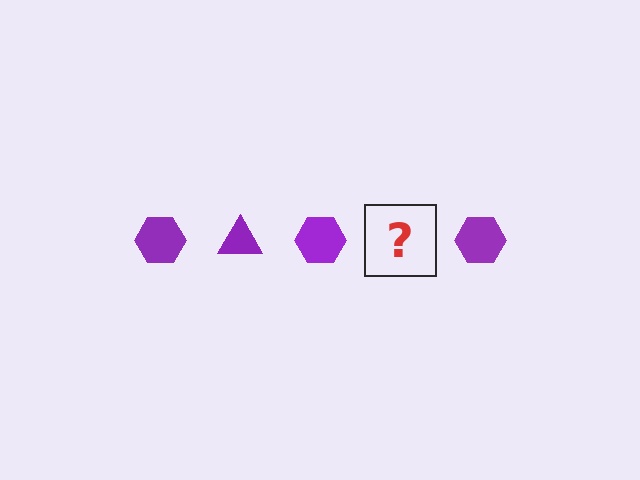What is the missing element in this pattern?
The missing element is a purple triangle.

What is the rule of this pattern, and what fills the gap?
The rule is that the pattern cycles through hexagon, triangle shapes in purple. The gap should be filled with a purple triangle.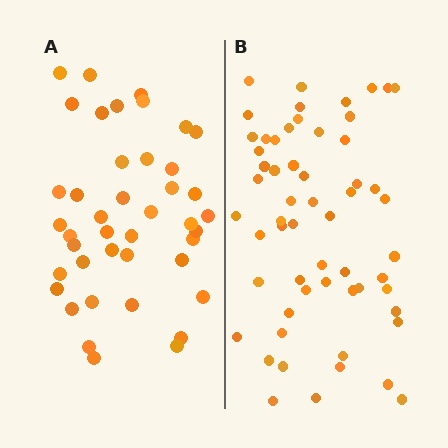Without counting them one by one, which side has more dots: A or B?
Region B (the right region) has more dots.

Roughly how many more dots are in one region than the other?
Region B has approximately 15 more dots than region A.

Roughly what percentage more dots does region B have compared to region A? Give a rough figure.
About 40% more.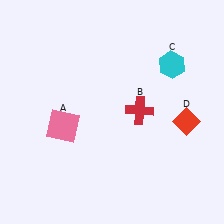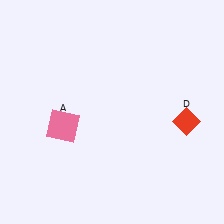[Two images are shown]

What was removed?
The red cross (B), the cyan hexagon (C) were removed in Image 2.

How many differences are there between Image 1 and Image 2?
There are 2 differences between the two images.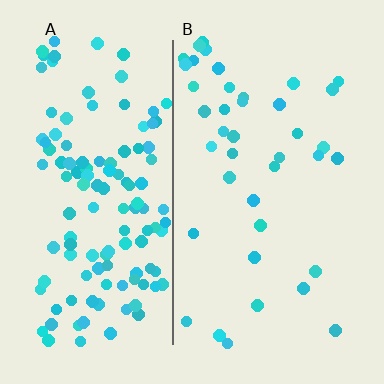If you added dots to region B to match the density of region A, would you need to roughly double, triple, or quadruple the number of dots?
Approximately triple.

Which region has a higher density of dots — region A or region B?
A (the left).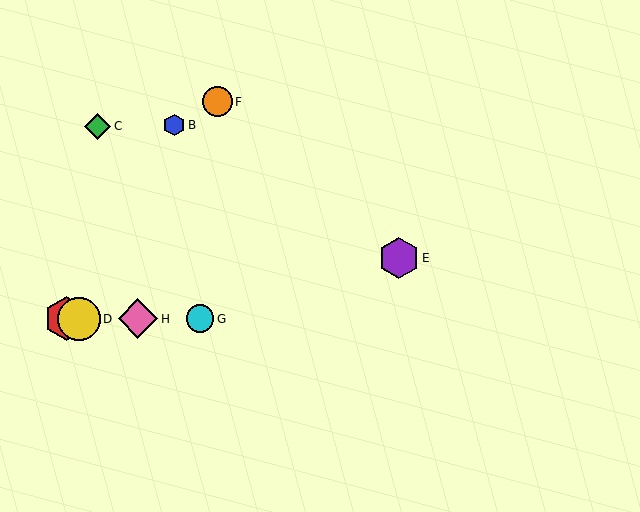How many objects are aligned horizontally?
4 objects (A, D, G, H) are aligned horizontally.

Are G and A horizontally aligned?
Yes, both are at y≈319.